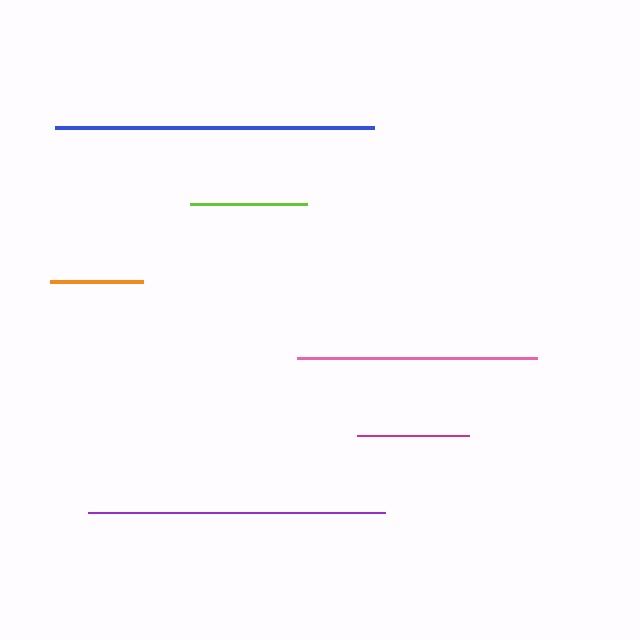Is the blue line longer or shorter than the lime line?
The blue line is longer than the lime line.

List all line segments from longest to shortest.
From longest to shortest: blue, purple, pink, lime, magenta, orange.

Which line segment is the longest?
The blue line is the longest at approximately 319 pixels.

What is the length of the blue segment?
The blue segment is approximately 319 pixels long.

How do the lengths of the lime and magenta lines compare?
The lime and magenta lines are approximately the same length.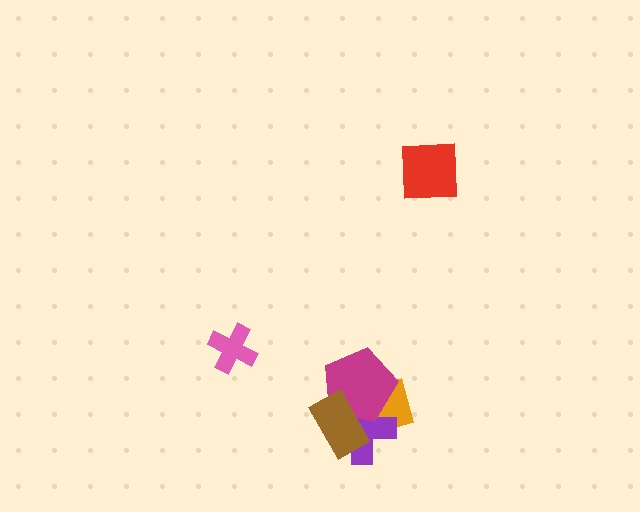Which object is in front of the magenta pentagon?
The brown rectangle is in front of the magenta pentagon.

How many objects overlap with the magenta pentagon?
3 objects overlap with the magenta pentagon.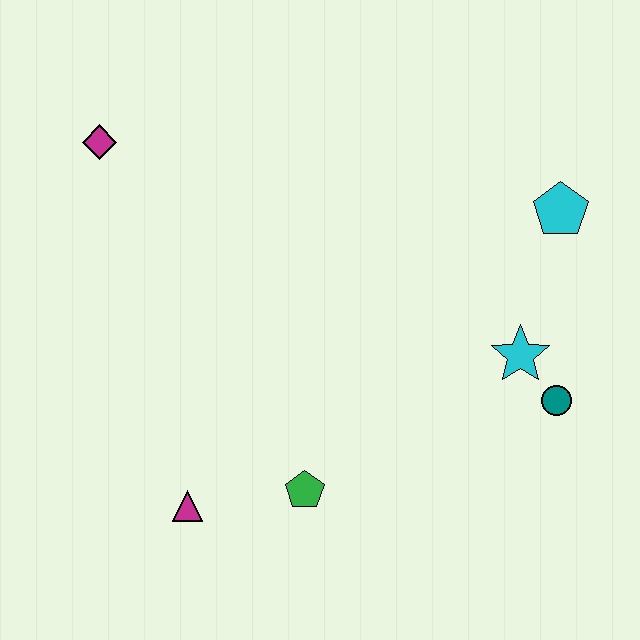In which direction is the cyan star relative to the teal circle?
The cyan star is above the teal circle.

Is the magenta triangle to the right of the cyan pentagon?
No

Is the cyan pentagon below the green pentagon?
No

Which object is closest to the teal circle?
The cyan star is closest to the teal circle.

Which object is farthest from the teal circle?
The magenta diamond is farthest from the teal circle.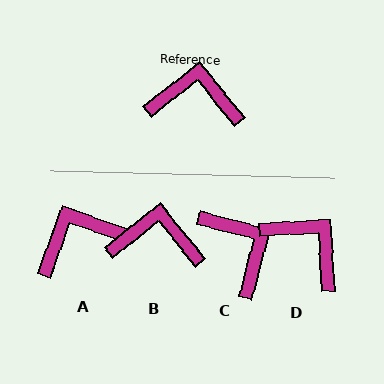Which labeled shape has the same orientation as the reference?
B.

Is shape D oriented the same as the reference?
No, it is off by about 35 degrees.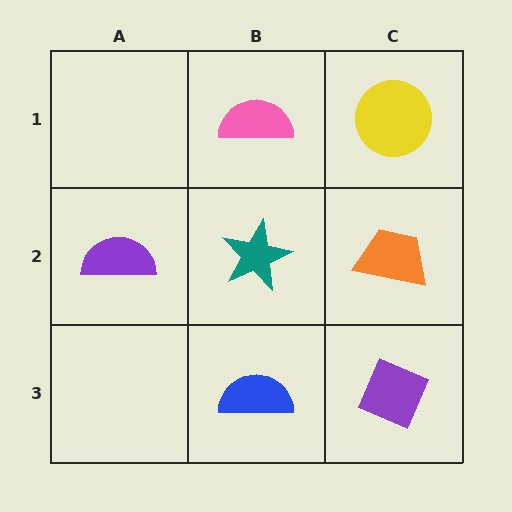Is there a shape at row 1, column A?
No, that cell is empty.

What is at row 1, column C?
A yellow circle.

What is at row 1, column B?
A pink semicircle.